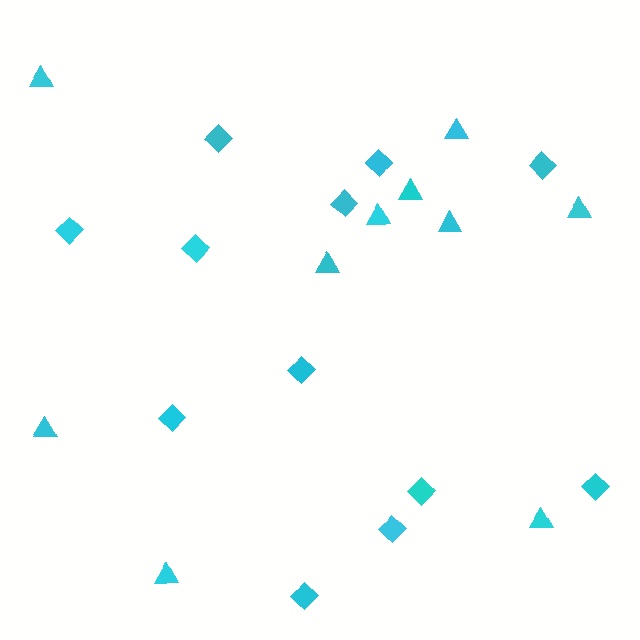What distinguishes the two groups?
There are 2 groups: one group of triangles (10) and one group of diamonds (12).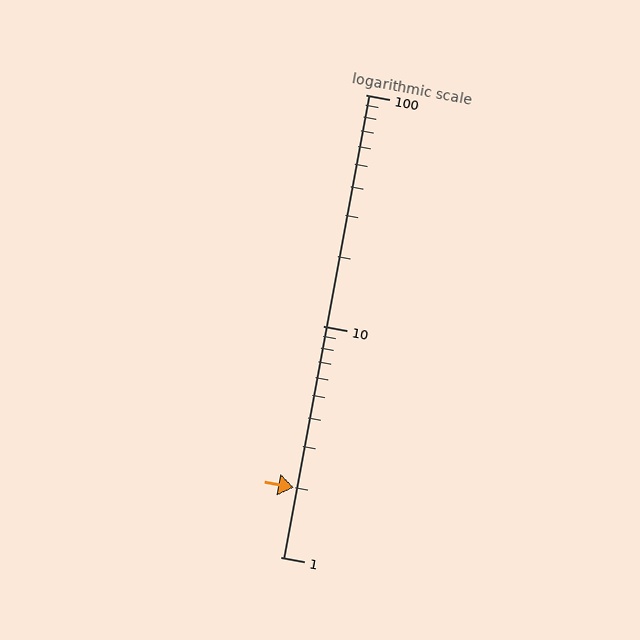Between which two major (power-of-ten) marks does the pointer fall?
The pointer is between 1 and 10.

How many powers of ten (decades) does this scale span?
The scale spans 2 decades, from 1 to 100.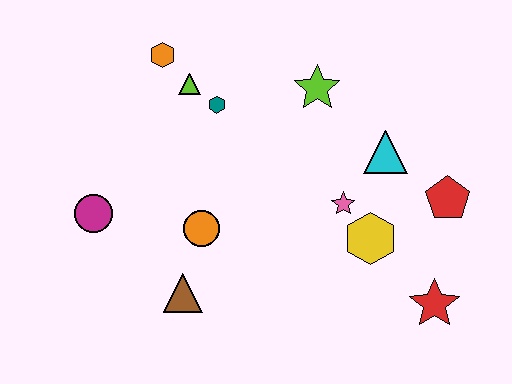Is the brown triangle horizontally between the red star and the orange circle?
No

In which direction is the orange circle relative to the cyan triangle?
The orange circle is to the left of the cyan triangle.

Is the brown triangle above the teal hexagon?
No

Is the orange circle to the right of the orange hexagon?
Yes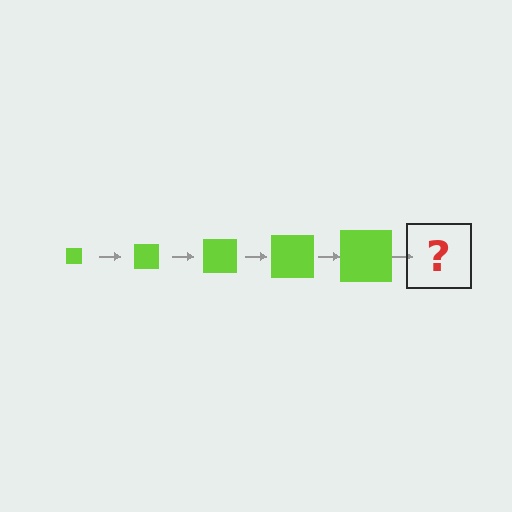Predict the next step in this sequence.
The next step is a lime square, larger than the previous one.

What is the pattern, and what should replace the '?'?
The pattern is that the square gets progressively larger each step. The '?' should be a lime square, larger than the previous one.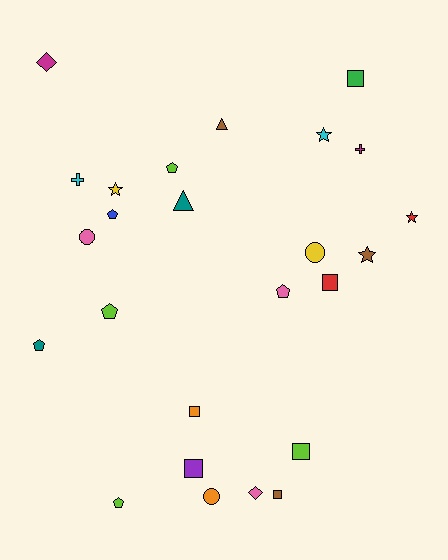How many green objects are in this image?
There is 1 green object.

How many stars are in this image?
There are 4 stars.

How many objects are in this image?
There are 25 objects.